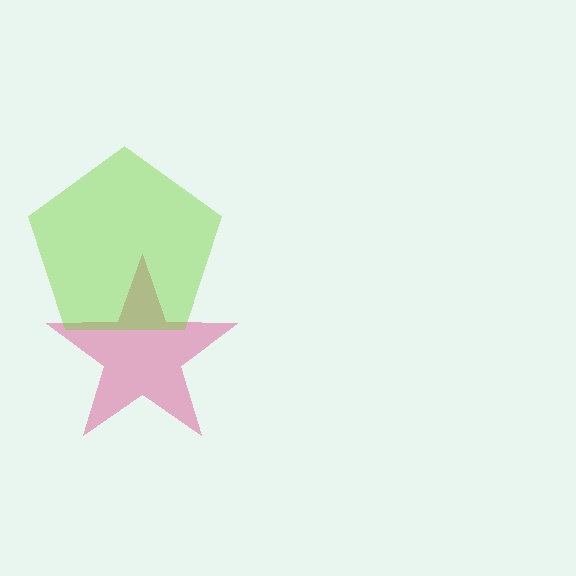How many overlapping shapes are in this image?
There are 2 overlapping shapes in the image.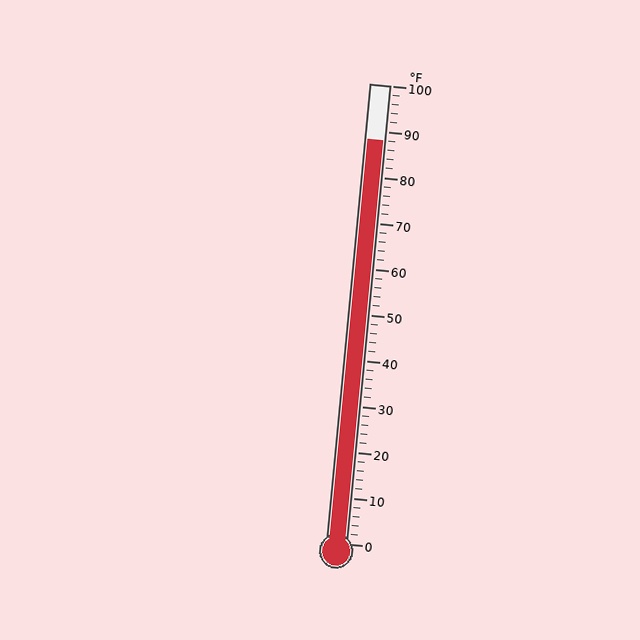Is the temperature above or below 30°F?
The temperature is above 30°F.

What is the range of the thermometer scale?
The thermometer scale ranges from 0°F to 100°F.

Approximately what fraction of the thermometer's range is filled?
The thermometer is filled to approximately 90% of its range.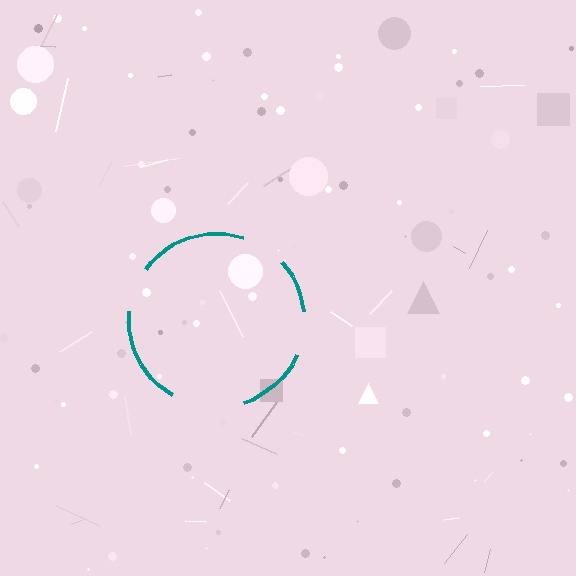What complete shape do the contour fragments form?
The contour fragments form a circle.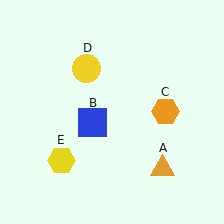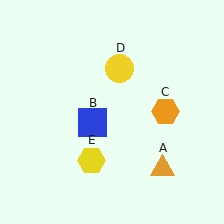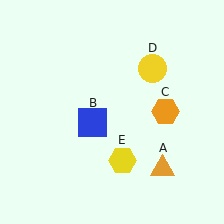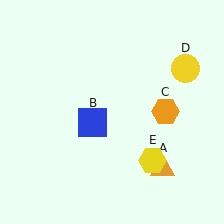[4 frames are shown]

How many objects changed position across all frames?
2 objects changed position: yellow circle (object D), yellow hexagon (object E).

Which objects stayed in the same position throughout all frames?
Orange triangle (object A) and blue square (object B) and orange hexagon (object C) remained stationary.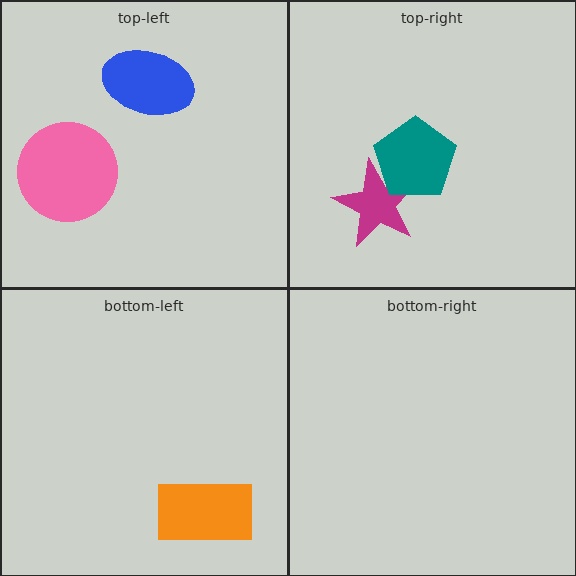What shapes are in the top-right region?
The magenta star, the teal pentagon.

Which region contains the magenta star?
The top-right region.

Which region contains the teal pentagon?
The top-right region.